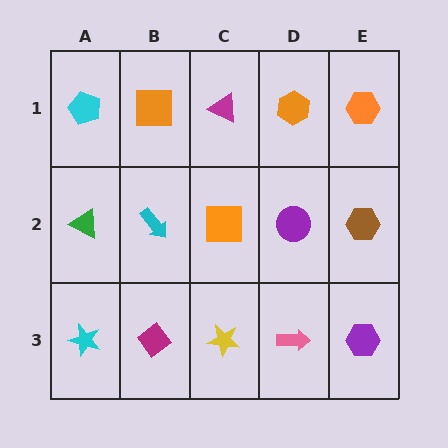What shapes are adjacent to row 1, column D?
A purple circle (row 2, column D), a magenta triangle (row 1, column C), an orange hexagon (row 1, column E).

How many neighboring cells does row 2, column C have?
4.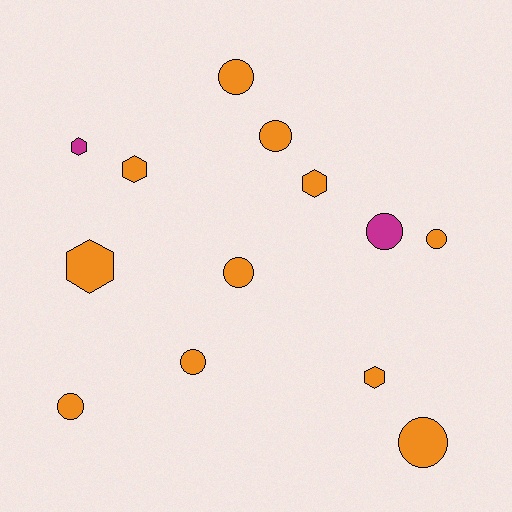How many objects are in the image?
There are 13 objects.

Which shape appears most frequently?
Circle, with 8 objects.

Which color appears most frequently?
Orange, with 11 objects.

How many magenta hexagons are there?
There is 1 magenta hexagon.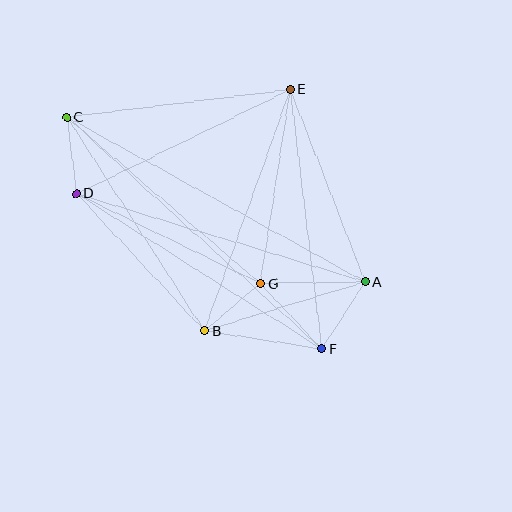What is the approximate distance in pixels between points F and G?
The distance between F and G is approximately 90 pixels.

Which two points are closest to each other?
Points B and G are closest to each other.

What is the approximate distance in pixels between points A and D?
The distance between A and D is approximately 302 pixels.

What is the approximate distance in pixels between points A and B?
The distance between A and B is approximately 167 pixels.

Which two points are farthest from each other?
Points C and F are farthest from each other.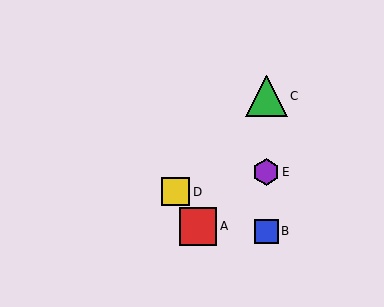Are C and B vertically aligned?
Yes, both are at x≈266.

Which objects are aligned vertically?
Objects B, C, E are aligned vertically.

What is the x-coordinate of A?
Object A is at x≈198.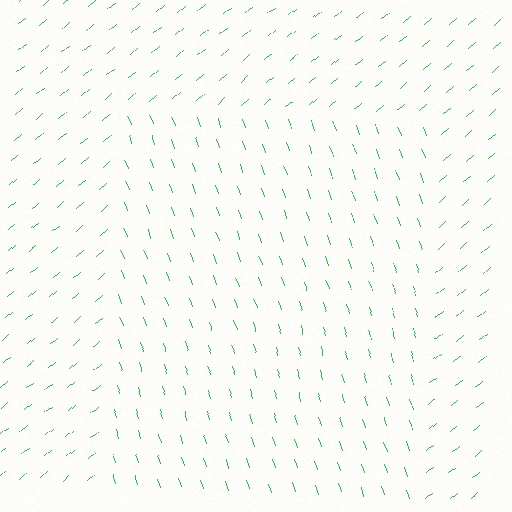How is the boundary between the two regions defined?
The boundary is defined purely by a change in line orientation (approximately 69 degrees difference). All lines are the same color and thickness.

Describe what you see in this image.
The image is filled with small green line segments. A rectangle region in the image has lines oriented differently from the surrounding lines, creating a visible texture boundary.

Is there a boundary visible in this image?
Yes, there is a texture boundary formed by a change in line orientation.